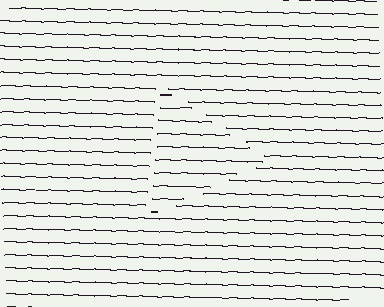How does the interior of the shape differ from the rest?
The interior of the shape contains the same grating, shifted by half a period — the contour is defined by the phase discontinuity where line-ends from the inner and outer gratings abut.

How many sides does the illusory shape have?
3 sides — the line-ends trace a triangle.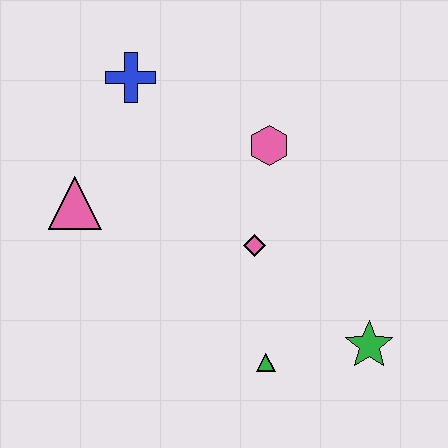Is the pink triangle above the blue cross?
No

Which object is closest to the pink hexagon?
The pink diamond is closest to the pink hexagon.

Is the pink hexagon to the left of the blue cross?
No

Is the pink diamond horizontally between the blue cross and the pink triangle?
No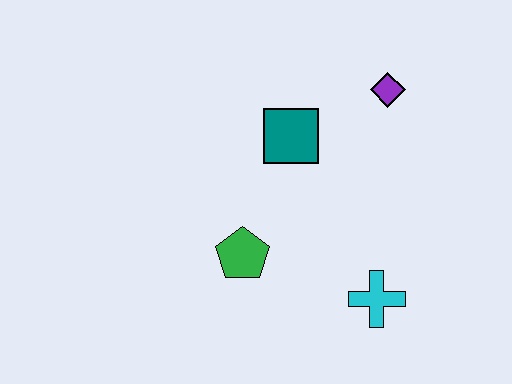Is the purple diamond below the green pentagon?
No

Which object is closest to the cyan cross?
The green pentagon is closest to the cyan cross.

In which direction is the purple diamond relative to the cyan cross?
The purple diamond is above the cyan cross.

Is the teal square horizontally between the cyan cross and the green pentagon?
Yes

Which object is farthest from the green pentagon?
The purple diamond is farthest from the green pentagon.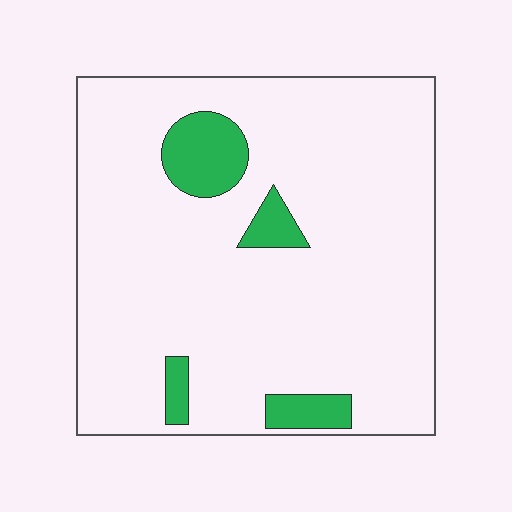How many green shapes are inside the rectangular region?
4.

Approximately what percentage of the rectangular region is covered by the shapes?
Approximately 10%.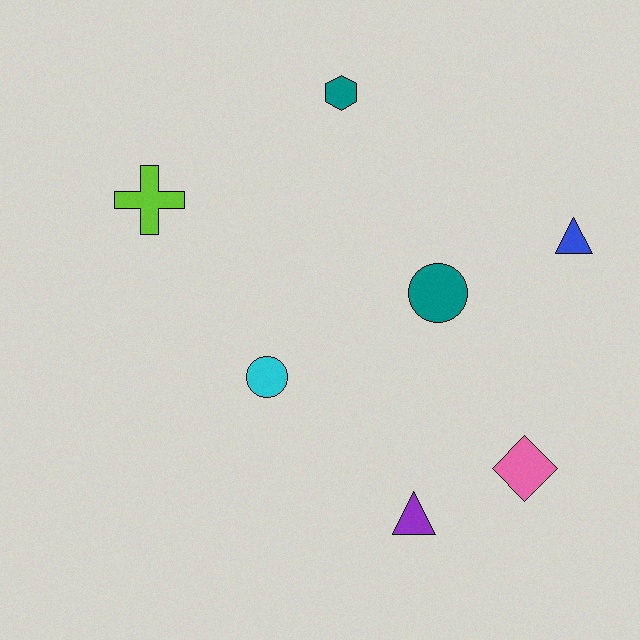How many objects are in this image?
There are 7 objects.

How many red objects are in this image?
There are no red objects.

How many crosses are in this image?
There is 1 cross.